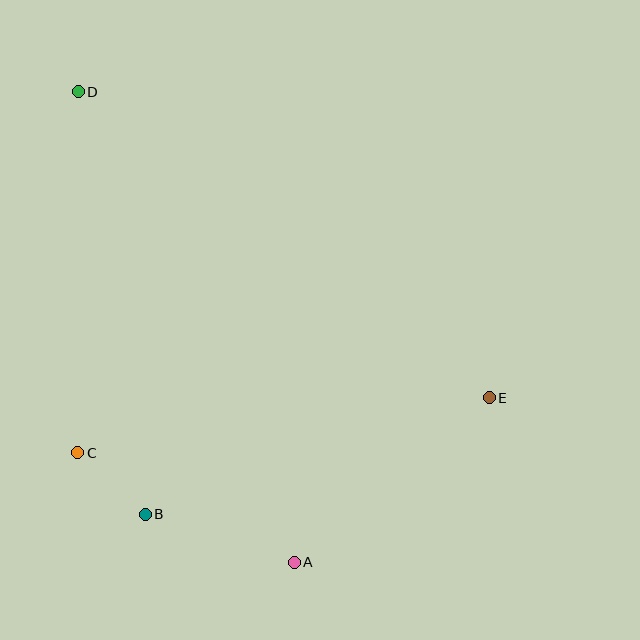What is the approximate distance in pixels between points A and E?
The distance between A and E is approximately 255 pixels.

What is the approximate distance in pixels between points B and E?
The distance between B and E is approximately 363 pixels.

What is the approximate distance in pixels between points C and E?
The distance between C and E is approximately 415 pixels.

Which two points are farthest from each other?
Points A and D are farthest from each other.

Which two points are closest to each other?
Points B and C are closest to each other.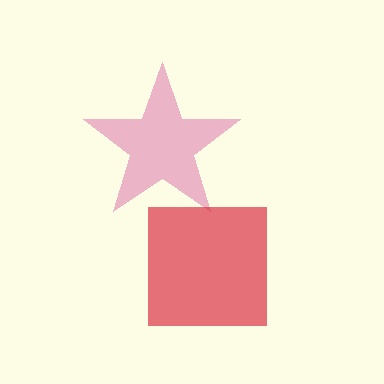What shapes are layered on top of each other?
The layered shapes are: a pink star, a red square.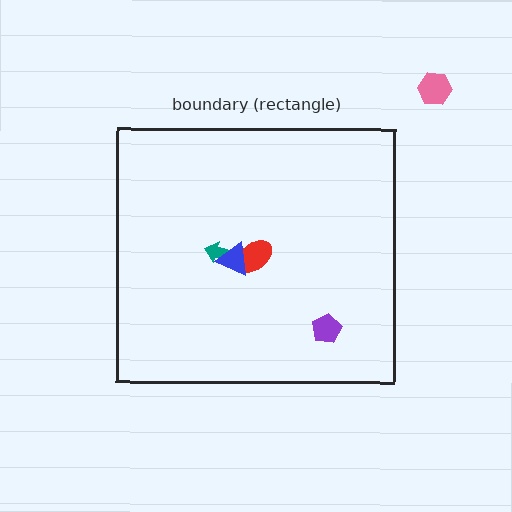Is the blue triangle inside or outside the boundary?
Inside.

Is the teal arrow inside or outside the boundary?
Inside.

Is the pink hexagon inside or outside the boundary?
Outside.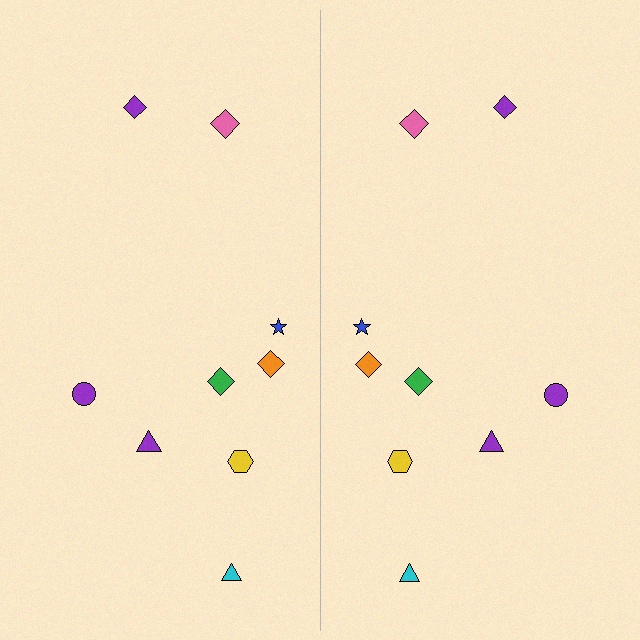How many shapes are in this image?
There are 18 shapes in this image.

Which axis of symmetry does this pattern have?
The pattern has a vertical axis of symmetry running through the center of the image.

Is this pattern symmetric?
Yes, this pattern has bilateral (reflection) symmetry.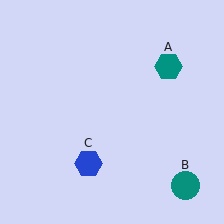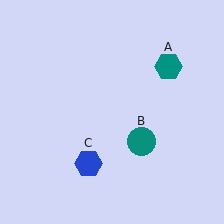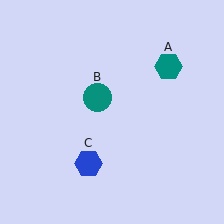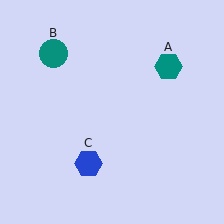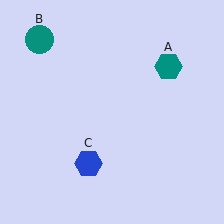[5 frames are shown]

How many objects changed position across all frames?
1 object changed position: teal circle (object B).